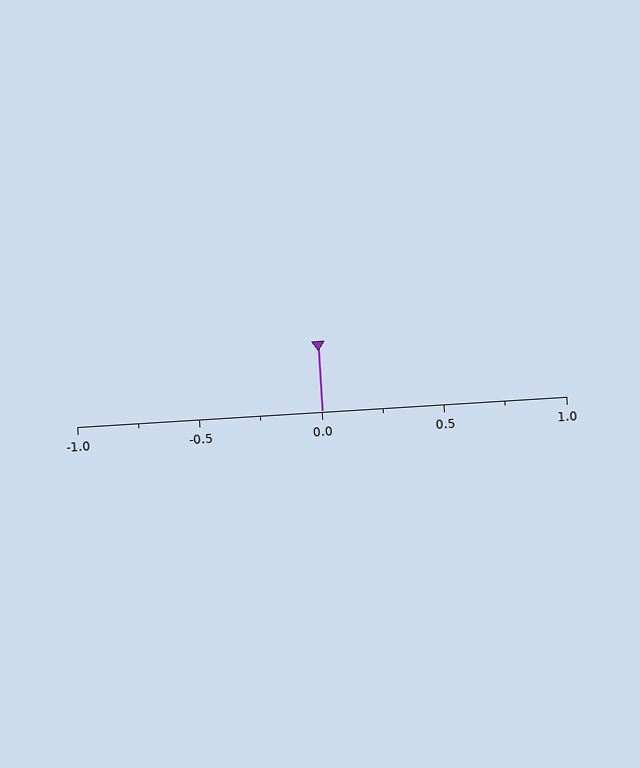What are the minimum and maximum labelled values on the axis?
The axis runs from -1.0 to 1.0.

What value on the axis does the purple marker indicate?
The marker indicates approximately 0.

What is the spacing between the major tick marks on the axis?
The major ticks are spaced 0.5 apart.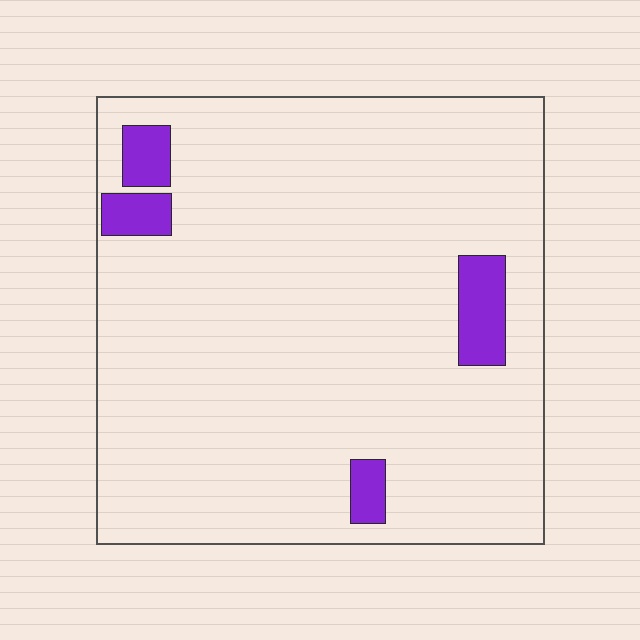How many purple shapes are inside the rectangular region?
4.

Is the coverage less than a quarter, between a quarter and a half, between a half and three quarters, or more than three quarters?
Less than a quarter.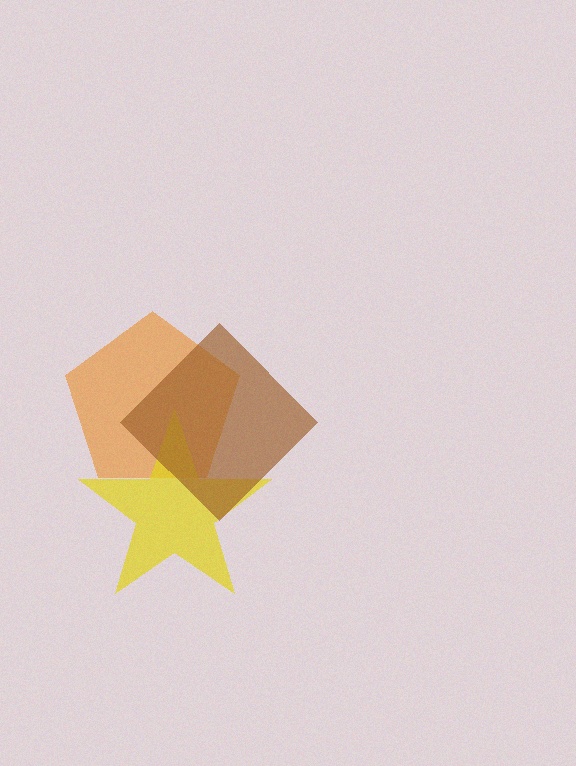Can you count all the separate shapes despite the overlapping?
Yes, there are 3 separate shapes.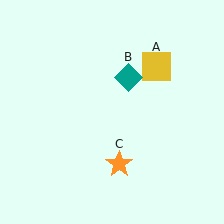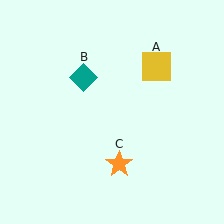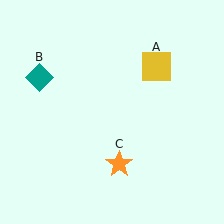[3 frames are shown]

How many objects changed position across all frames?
1 object changed position: teal diamond (object B).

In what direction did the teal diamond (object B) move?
The teal diamond (object B) moved left.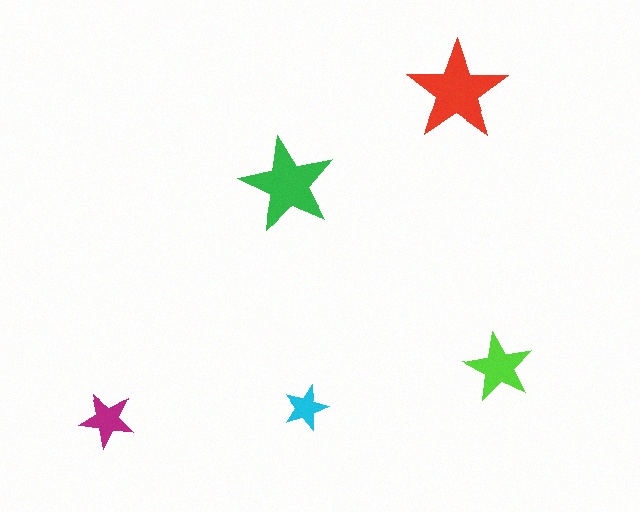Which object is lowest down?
The magenta star is bottommost.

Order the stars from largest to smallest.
the red one, the green one, the lime one, the magenta one, the cyan one.